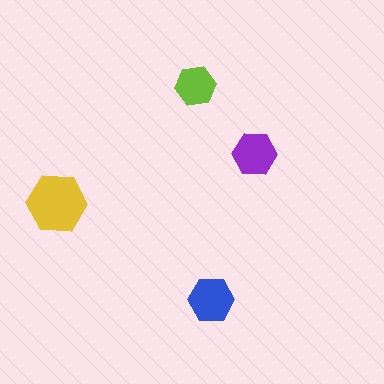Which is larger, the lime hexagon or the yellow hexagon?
The yellow one.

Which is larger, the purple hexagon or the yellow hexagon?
The yellow one.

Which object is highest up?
The lime hexagon is topmost.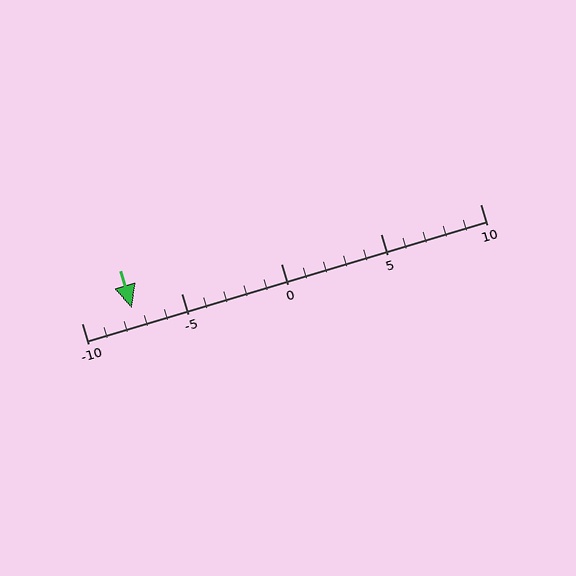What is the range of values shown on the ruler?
The ruler shows values from -10 to 10.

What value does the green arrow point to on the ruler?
The green arrow points to approximately -8.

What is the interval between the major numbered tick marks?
The major tick marks are spaced 5 units apart.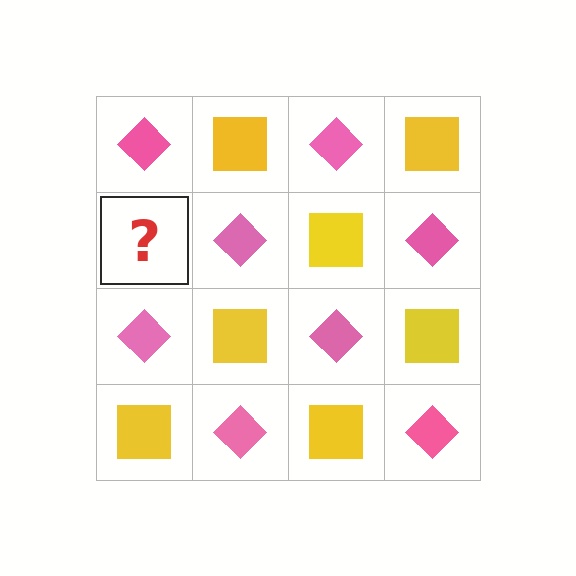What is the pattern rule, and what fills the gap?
The rule is that it alternates pink diamond and yellow square in a checkerboard pattern. The gap should be filled with a yellow square.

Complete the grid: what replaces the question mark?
The question mark should be replaced with a yellow square.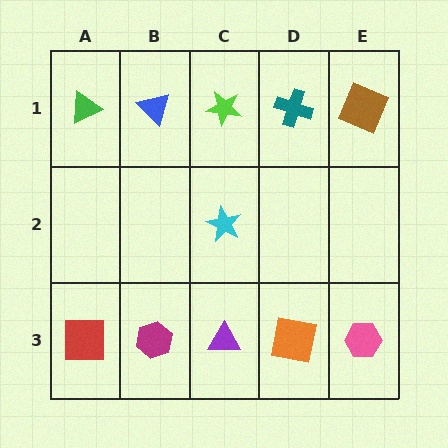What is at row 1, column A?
A green triangle.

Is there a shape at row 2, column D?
No, that cell is empty.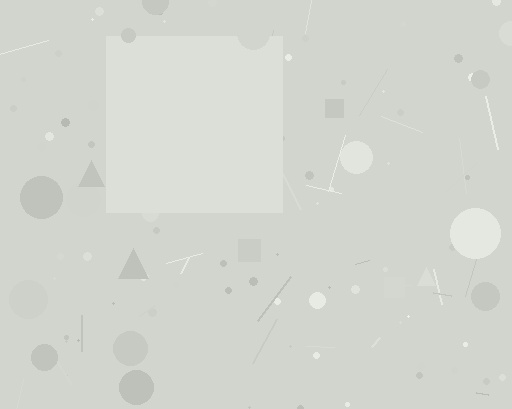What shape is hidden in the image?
A square is hidden in the image.